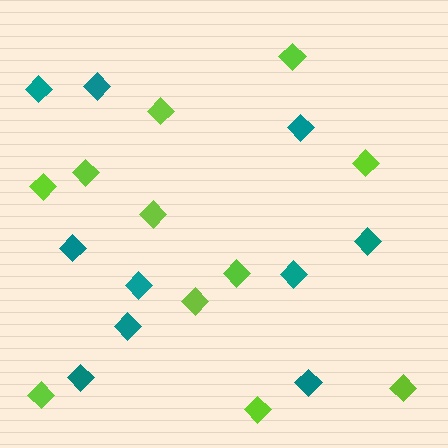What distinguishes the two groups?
There are 2 groups: one group of teal diamonds (10) and one group of lime diamonds (11).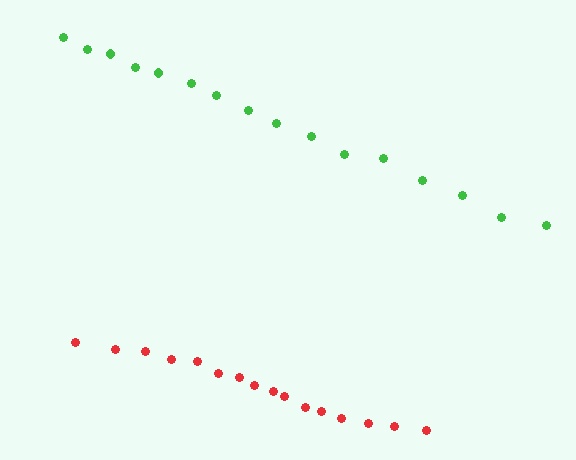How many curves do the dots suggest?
There are 2 distinct paths.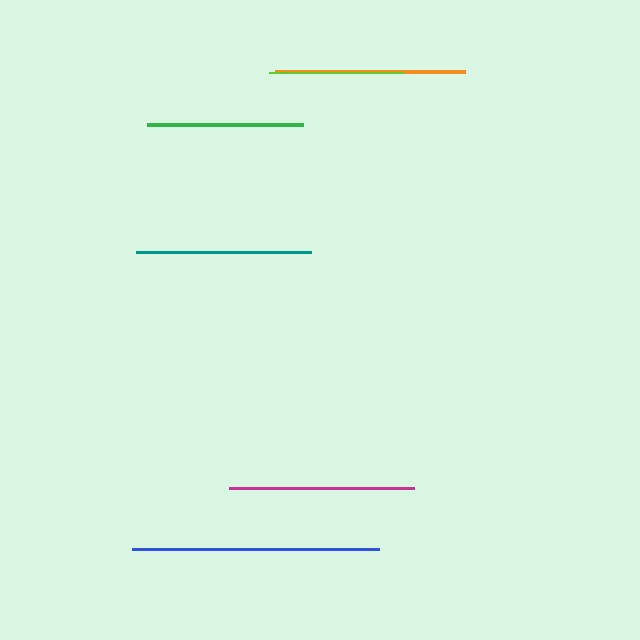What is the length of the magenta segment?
The magenta segment is approximately 185 pixels long.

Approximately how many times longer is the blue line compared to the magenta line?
The blue line is approximately 1.3 times the length of the magenta line.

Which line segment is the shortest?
The lime line is the shortest at approximately 134 pixels.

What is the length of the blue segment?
The blue segment is approximately 247 pixels long.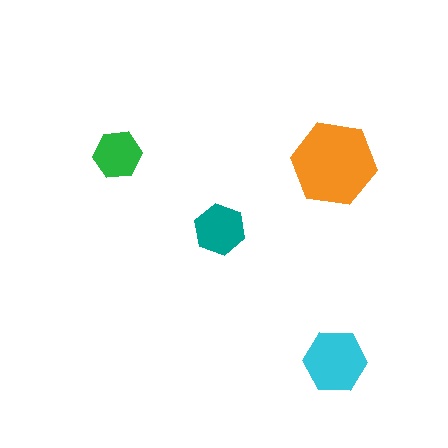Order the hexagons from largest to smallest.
the orange one, the cyan one, the teal one, the green one.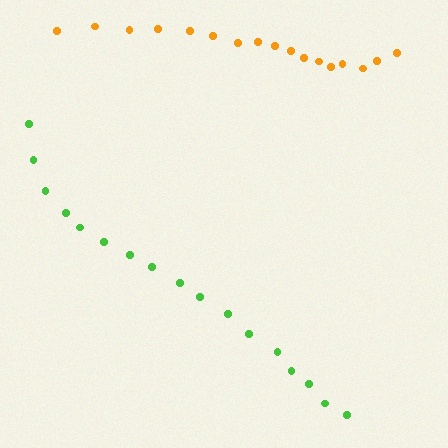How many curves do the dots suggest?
There are 2 distinct paths.